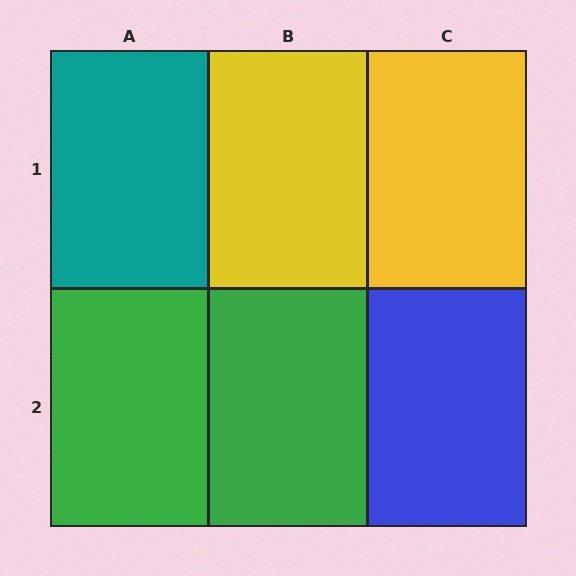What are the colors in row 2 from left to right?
Green, green, blue.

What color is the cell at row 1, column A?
Teal.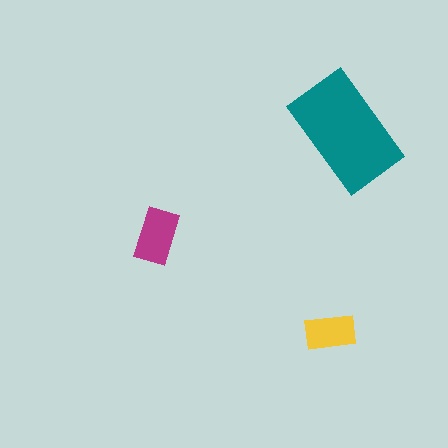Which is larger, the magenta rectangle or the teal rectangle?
The teal one.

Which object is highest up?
The teal rectangle is topmost.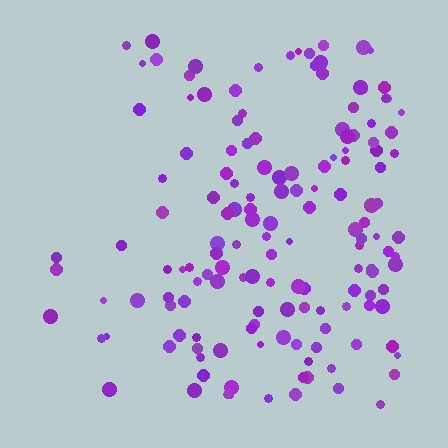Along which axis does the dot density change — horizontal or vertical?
Horizontal.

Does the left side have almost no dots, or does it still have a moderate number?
Still a moderate number, just noticeably fewer than the right.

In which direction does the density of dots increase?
From left to right, with the right side densest.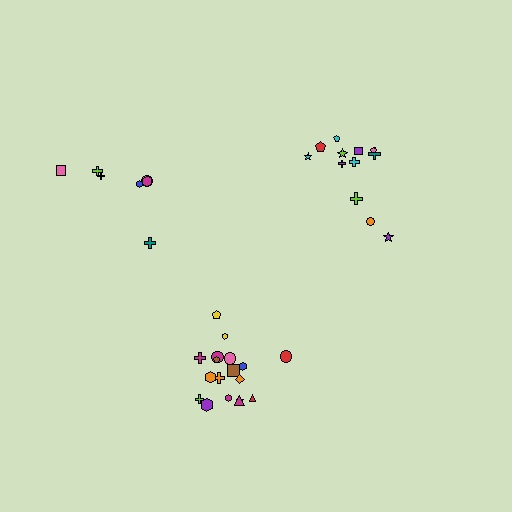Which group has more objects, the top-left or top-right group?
The top-right group.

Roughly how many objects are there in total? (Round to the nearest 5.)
Roughly 35 objects in total.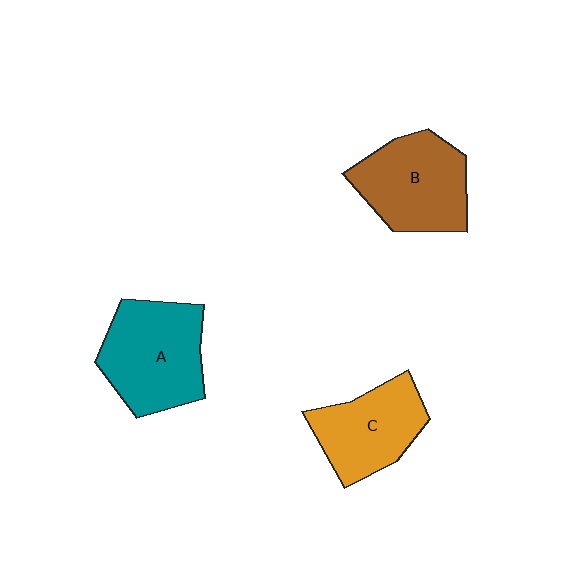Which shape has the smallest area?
Shape C (orange).